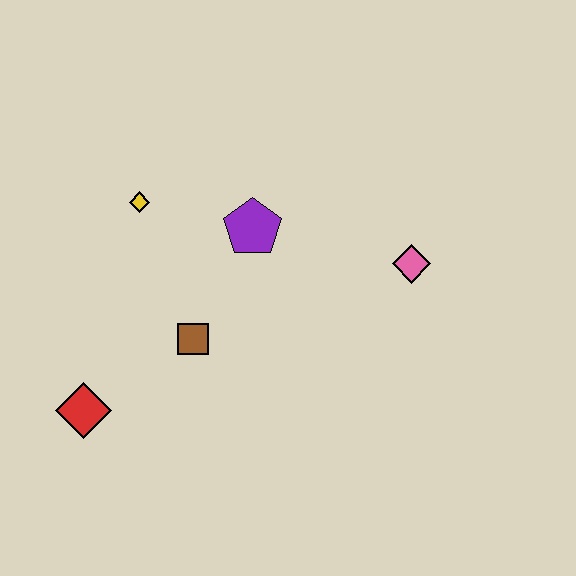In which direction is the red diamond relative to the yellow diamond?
The red diamond is below the yellow diamond.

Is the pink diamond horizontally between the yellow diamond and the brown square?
No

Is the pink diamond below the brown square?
No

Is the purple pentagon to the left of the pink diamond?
Yes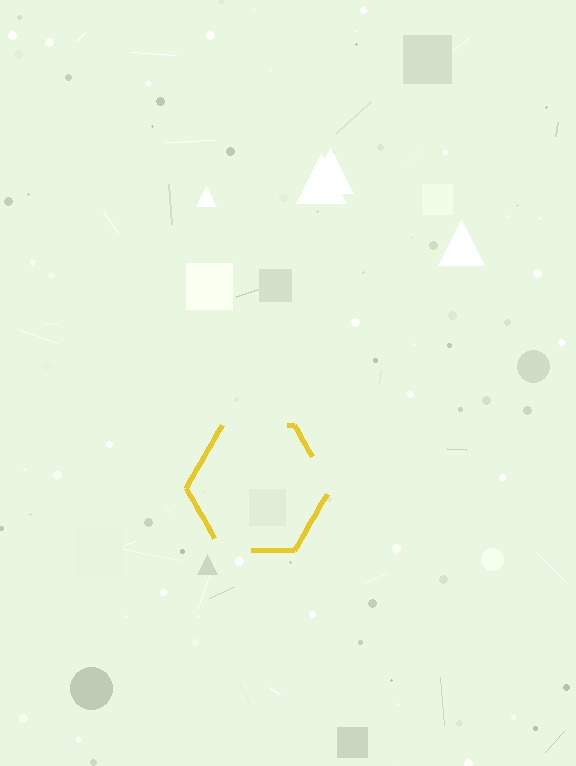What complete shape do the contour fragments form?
The contour fragments form a hexagon.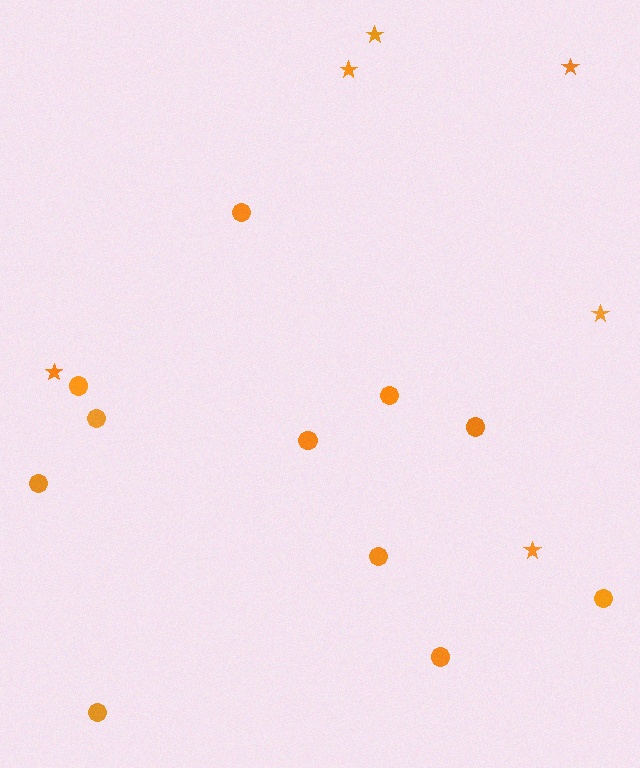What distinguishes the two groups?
There are 2 groups: one group of circles (11) and one group of stars (6).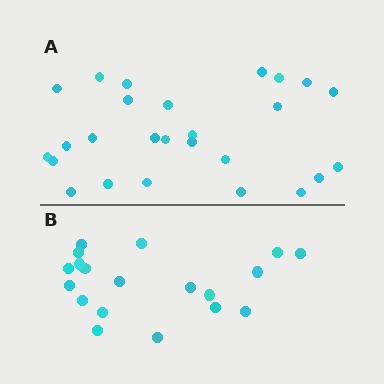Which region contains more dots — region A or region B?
Region A (the top region) has more dots.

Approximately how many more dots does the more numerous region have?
Region A has roughly 8 or so more dots than region B.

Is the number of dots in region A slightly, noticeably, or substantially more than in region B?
Region A has noticeably more, but not dramatically so. The ratio is roughly 1.4 to 1.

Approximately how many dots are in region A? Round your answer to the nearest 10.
About 30 dots. (The exact count is 26, which rounds to 30.)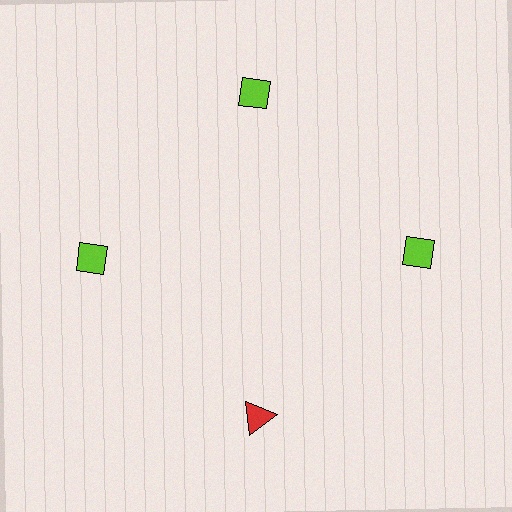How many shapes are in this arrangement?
There are 4 shapes arranged in a ring pattern.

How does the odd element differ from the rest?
It differs in both color (red instead of lime) and shape (triangle instead of diamond).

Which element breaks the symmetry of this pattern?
The red triangle at roughly the 6 o'clock position breaks the symmetry. All other shapes are lime diamonds.